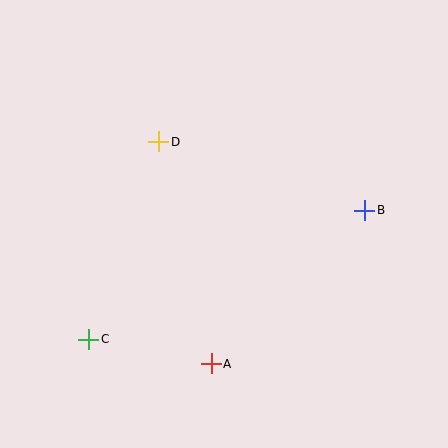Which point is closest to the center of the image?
Point D at (159, 142) is closest to the center.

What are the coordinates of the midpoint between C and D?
The midpoint between C and D is at (124, 240).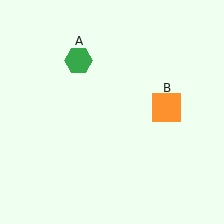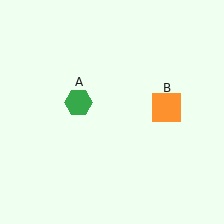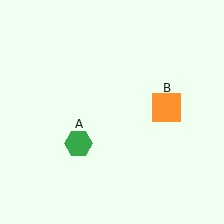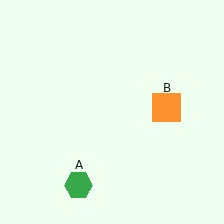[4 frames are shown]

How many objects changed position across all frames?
1 object changed position: green hexagon (object A).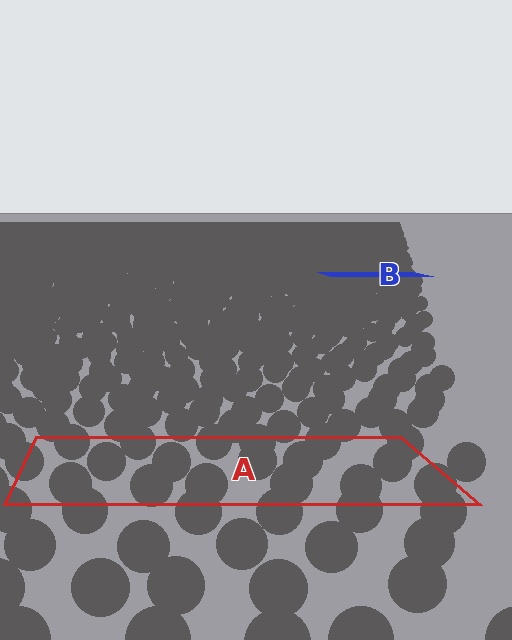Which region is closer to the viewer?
Region A is closer. The texture elements there are larger and more spread out.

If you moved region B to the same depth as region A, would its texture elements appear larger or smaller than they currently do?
They would appear larger. At a closer depth, the same texture elements are projected at a bigger on-screen size.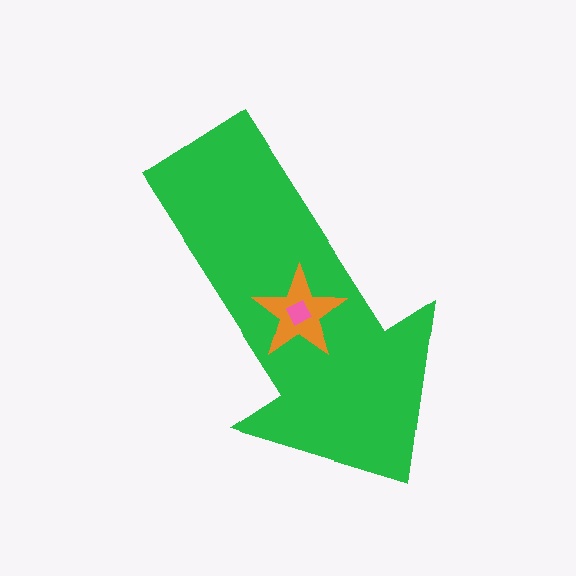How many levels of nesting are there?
3.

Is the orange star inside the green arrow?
Yes.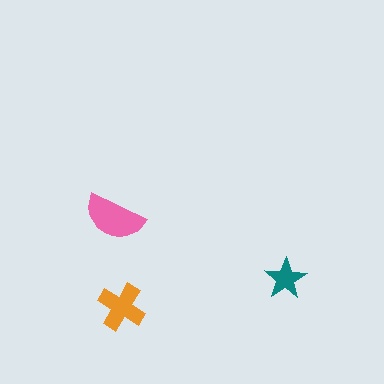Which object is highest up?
The pink semicircle is topmost.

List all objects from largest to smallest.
The pink semicircle, the orange cross, the teal star.